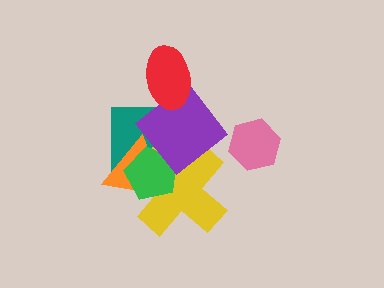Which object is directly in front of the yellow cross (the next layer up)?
The green pentagon is directly in front of the yellow cross.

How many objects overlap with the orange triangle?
4 objects overlap with the orange triangle.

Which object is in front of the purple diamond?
The red ellipse is in front of the purple diamond.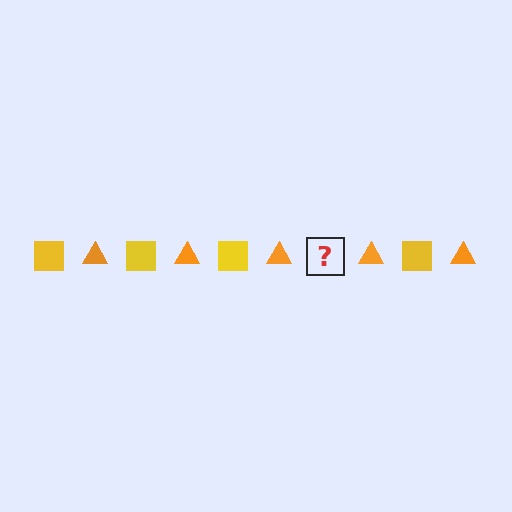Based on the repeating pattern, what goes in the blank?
The blank should be a yellow square.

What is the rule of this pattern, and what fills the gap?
The rule is that the pattern alternates between yellow square and orange triangle. The gap should be filled with a yellow square.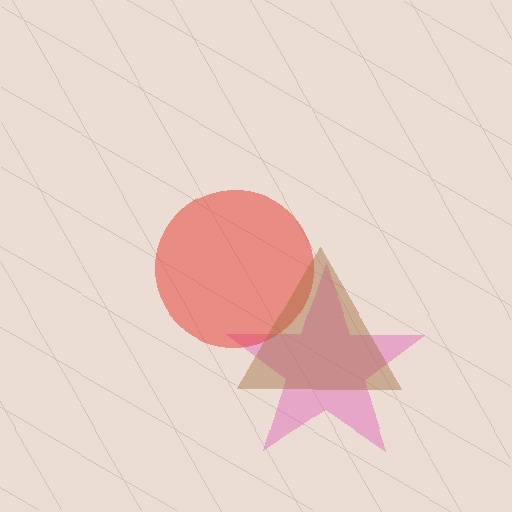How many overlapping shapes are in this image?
There are 3 overlapping shapes in the image.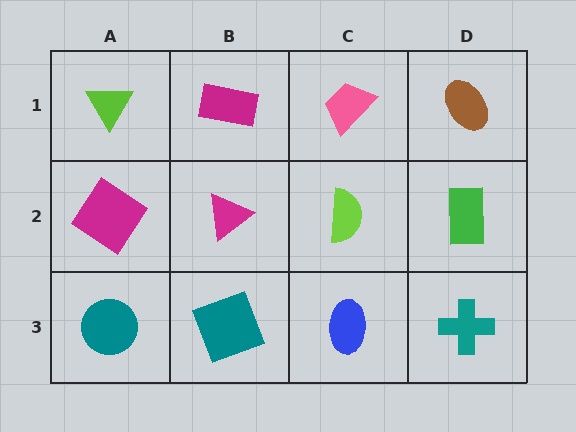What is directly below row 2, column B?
A teal square.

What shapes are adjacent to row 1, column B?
A magenta triangle (row 2, column B), a lime triangle (row 1, column A), a pink trapezoid (row 1, column C).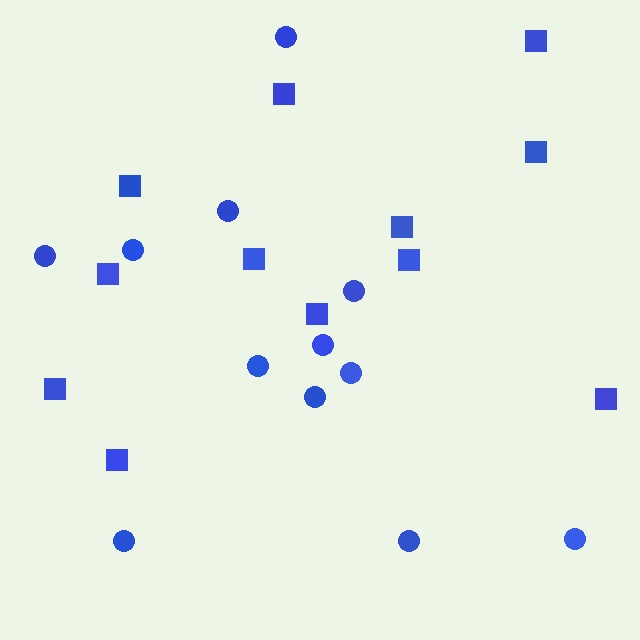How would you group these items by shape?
There are 2 groups: one group of circles (12) and one group of squares (12).